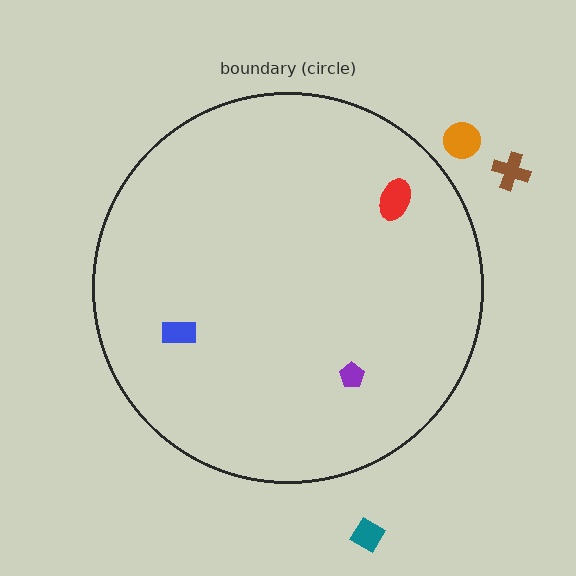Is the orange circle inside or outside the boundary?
Outside.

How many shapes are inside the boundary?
3 inside, 3 outside.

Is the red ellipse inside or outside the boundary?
Inside.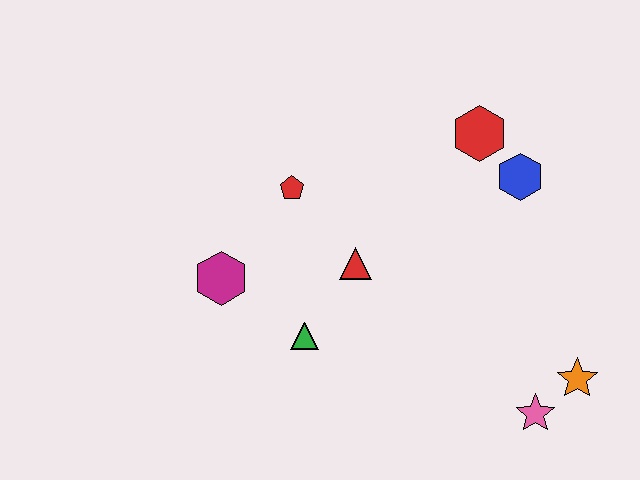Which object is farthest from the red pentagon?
The orange star is farthest from the red pentagon.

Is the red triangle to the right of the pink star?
No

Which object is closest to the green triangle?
The red triangle is closest to the green triangle.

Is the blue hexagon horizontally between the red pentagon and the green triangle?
No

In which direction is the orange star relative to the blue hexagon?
The orange star is below the blue hexagon.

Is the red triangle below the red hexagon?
Yes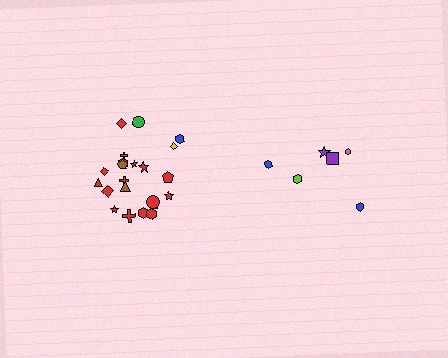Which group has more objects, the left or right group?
The left group.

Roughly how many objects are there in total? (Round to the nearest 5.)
Roughly 30 objects in total.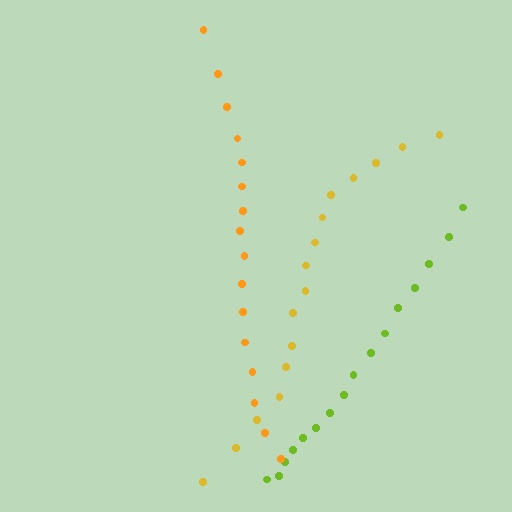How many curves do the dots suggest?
There are 3 distinct paths.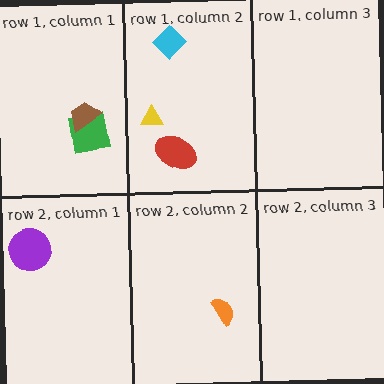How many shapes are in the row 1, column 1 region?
2.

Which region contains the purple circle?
The row 2, column 1 region.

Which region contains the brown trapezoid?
The row 1, column 1 region.